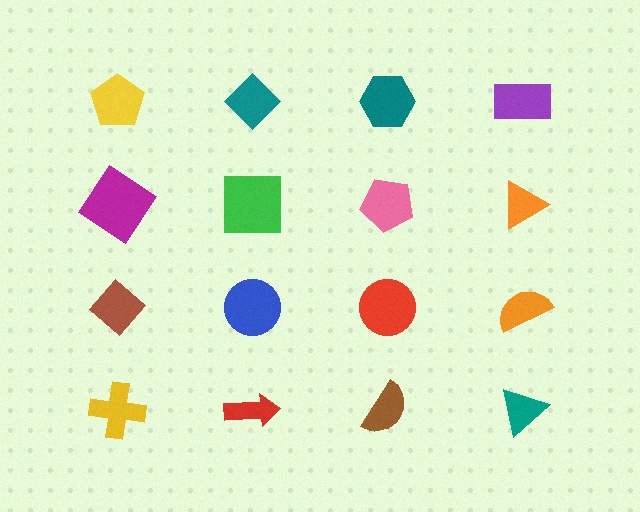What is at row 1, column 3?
A teal hexagon.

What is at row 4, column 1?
A yellow cross.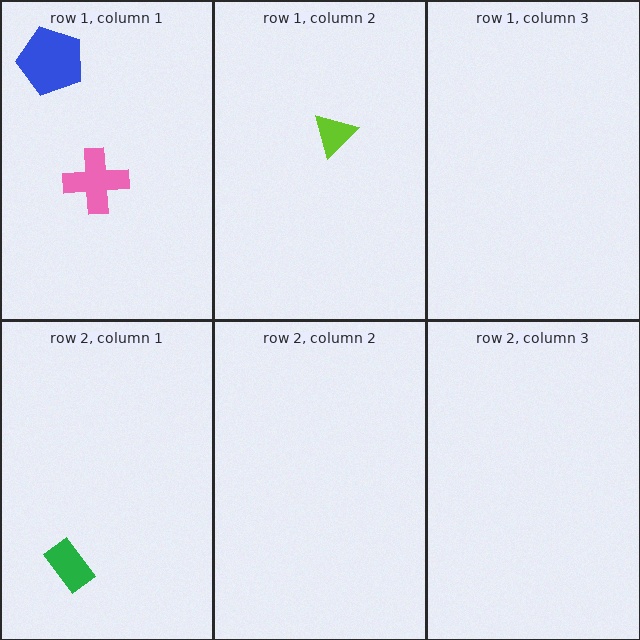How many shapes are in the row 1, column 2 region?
1.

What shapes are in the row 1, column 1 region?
The pink cross, the blue pentagon.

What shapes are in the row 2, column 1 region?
The green rectangle.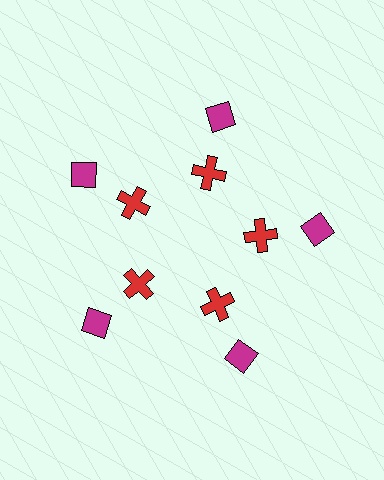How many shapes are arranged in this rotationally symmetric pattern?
There are 10 shapes, arranged in 5 groups of 2.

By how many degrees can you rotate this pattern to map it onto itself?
The pattern maps onto itself every 72 degrees of rotation.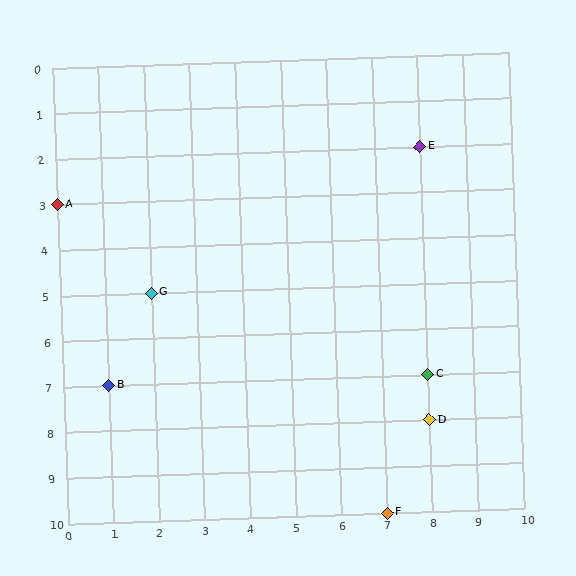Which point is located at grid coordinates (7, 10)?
Point F is at (7, 10).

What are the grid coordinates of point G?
Point G is at grid coordinates (2, 5).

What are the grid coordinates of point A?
Point A is at grid coordinates (0, 3).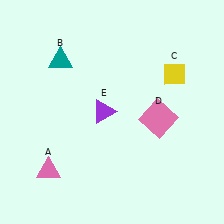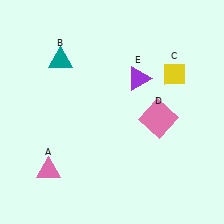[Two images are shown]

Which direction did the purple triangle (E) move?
The purple triangle (E) moved right.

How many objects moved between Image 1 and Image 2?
1 object moved between the two images.